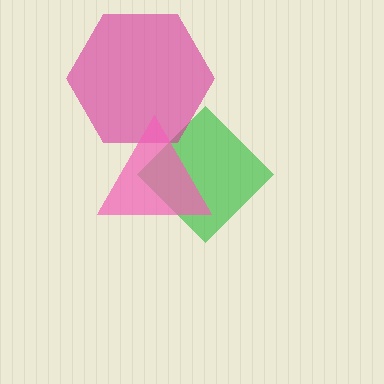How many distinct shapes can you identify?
There are 3 distinct shapes: a green diamond, a magenta hexagon, a pink triangle.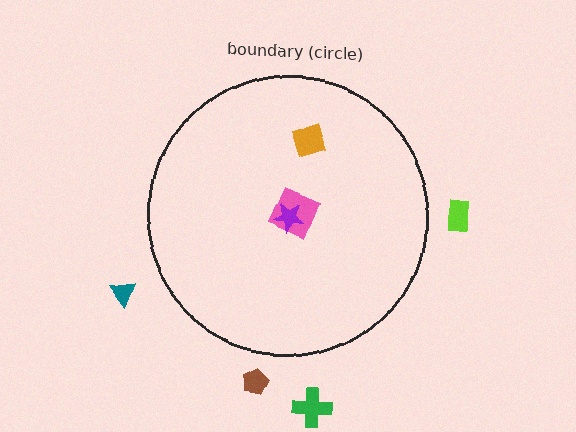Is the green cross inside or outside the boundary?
Outside.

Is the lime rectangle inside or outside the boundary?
Outside.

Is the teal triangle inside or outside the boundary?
Outside.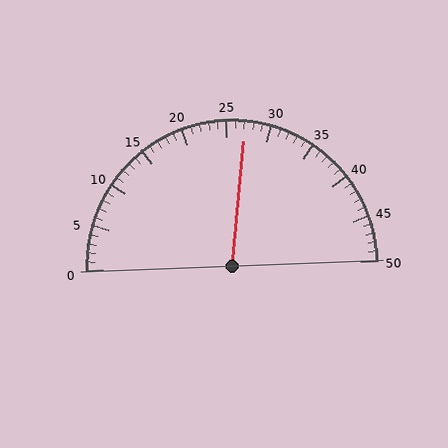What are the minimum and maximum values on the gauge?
The gauge ranges from 0 to 50.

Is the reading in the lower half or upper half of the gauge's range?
The reading is in the upper half of the range (0 to 50).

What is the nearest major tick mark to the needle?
The nearest major tick mark is 25.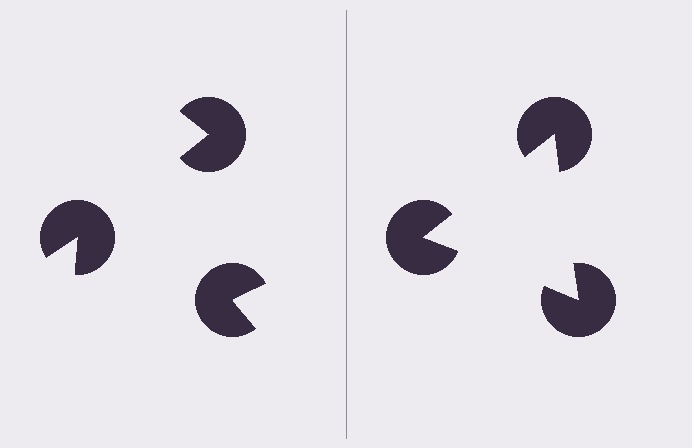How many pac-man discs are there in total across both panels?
6 — 3 on each side.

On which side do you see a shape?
An illusory triangle appears on the right side. On the left side the wedge cuts are rotated, so no coherent shape forms.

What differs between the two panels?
The pac-man discs are positioned identically on both sides; only the wedge orientations differ. On the right they align to a triangle; on the left they are misaligned.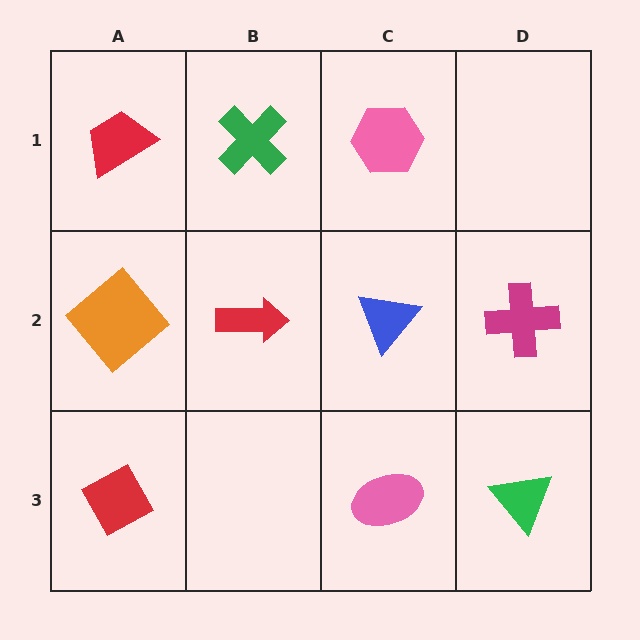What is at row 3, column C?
A pink ellipse.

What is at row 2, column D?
A magenta cross.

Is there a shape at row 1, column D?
No, that cell is empty.